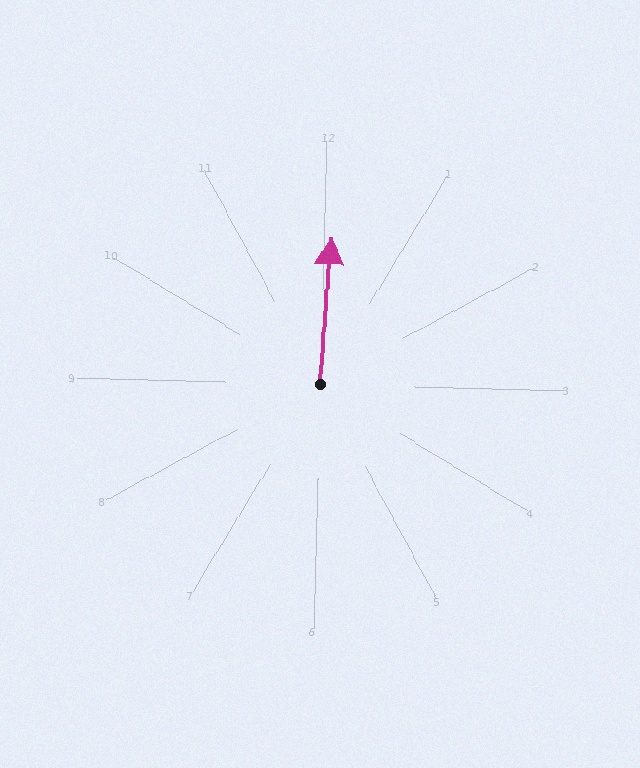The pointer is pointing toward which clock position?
Roughly 12 o'clock.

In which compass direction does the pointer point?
North.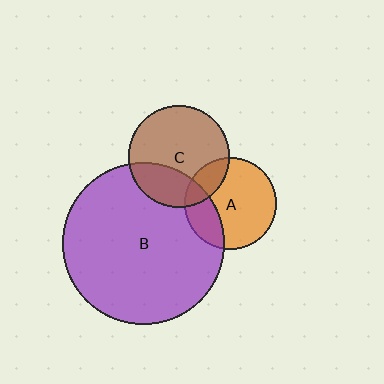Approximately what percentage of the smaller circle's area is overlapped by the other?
Approximately 30%.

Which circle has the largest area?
Circle B (purple).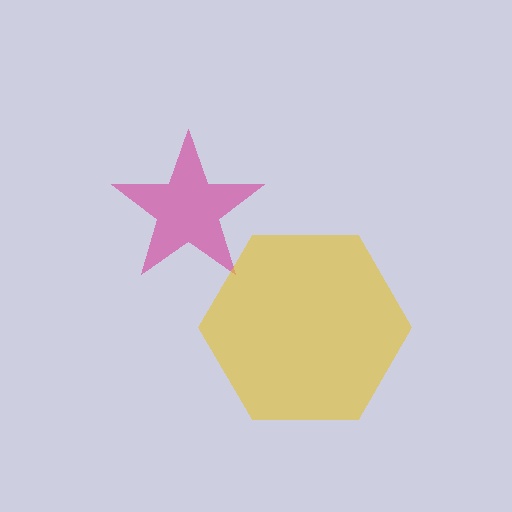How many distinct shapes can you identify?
There are 2 distinct shapes: a magenta star, a yellow hexagon.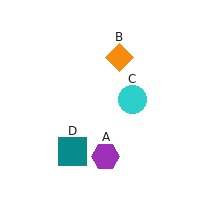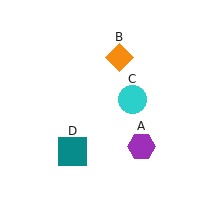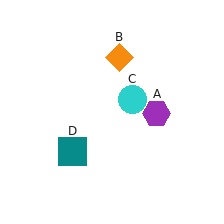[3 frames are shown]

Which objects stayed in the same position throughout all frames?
Orange diamond (object B) and cyan circle (object C) and teal square (object D) remained stationary.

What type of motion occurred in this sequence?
The purple hexagon (object A) rotated counterclockwise around the center of the scene.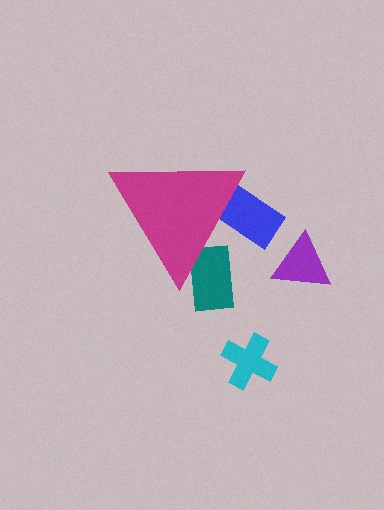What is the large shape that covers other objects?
A magenta triangle.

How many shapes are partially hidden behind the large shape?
2 shapes are partially hidden.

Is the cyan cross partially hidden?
No, the cyan cross is fully visible.